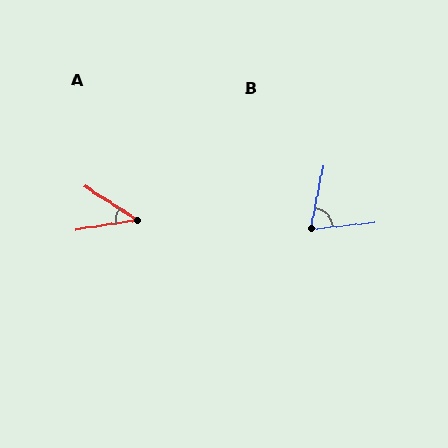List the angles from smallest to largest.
A (42°), B (73°).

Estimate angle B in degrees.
Approximately 73 degrees.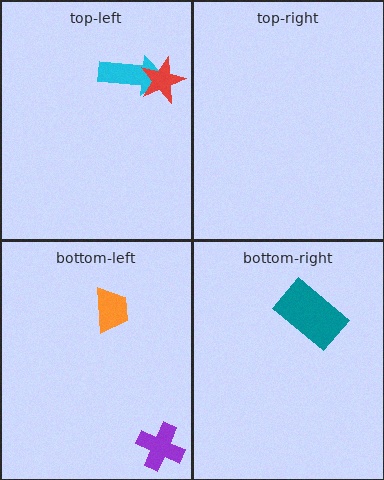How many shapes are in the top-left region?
2.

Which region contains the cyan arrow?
The top-left region.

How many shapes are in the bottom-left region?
2.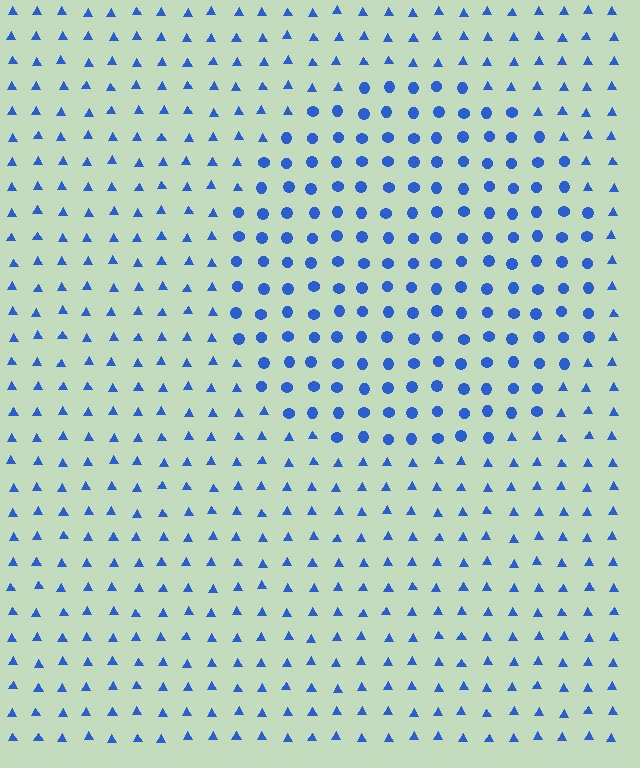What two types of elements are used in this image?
The image uses circles inside the circle region and triangles outside it.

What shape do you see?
I see a circle.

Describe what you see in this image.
The image is filled with small blue elements arranged in a uniform grid. A circle-shaped region contains circles, while the surrounding area contains triangles. The boundary is defined purely by the change in element shape.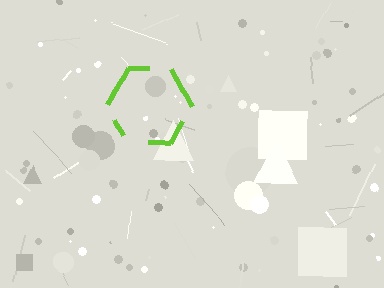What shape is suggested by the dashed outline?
The dashed outline suggests a hexagon.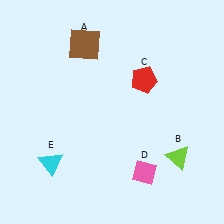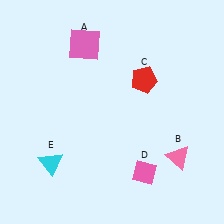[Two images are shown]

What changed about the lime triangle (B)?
In Image 1, B is lime. In Image 2, it changed to pink.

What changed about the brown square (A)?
In Image 1, A is brown. In Image 2, it changed to pink.